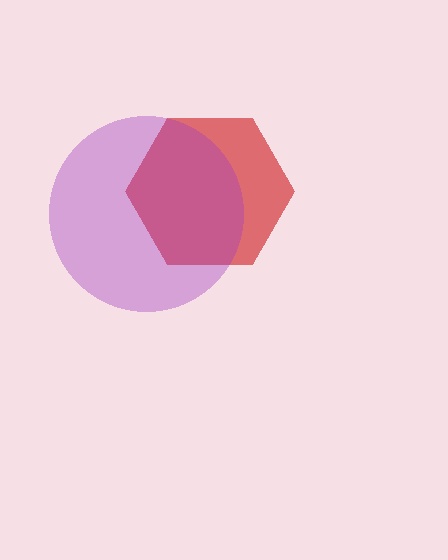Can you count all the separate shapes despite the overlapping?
Yes, there are 2 separate shapes.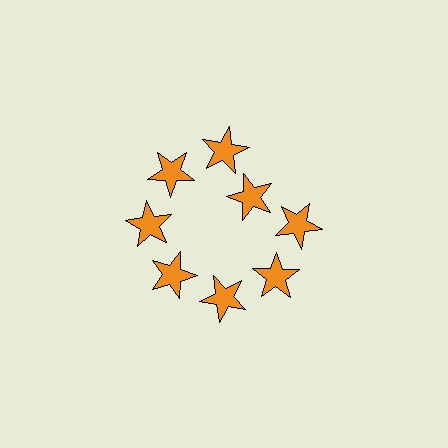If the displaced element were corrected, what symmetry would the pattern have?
It would have 8-fold rotational symmetry — the pattern would map onto itself every 45 degrees.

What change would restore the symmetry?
The symmetry would be restored by moving it outward, back onto the ring so that all 8 stars sit at equal angles and equal distance from the center.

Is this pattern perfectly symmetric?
No. The 8 orange stars are arranged in a ring, but one element near the 2 o'clock position is pulled inward toward the center, breaking the 8-fold rotational symmetry.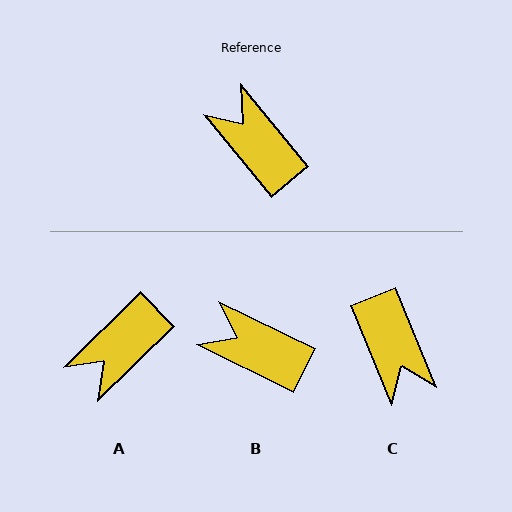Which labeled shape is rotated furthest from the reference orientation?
C, about 163 degrees away.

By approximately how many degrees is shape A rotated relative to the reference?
Approximately 95 degrees counter-clockwise.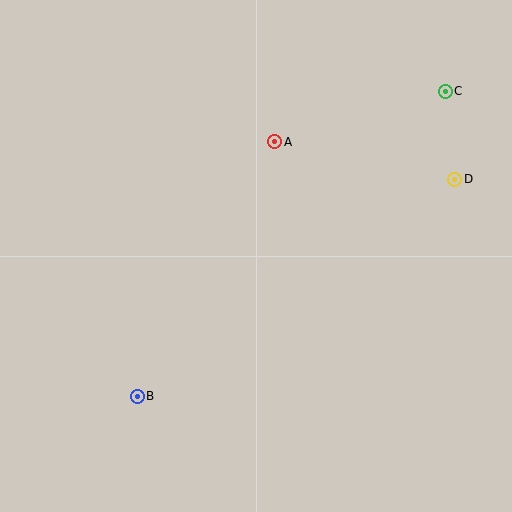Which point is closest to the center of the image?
Point A at (275, 142) is closest to the center.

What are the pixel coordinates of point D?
Point D is at (455, 179).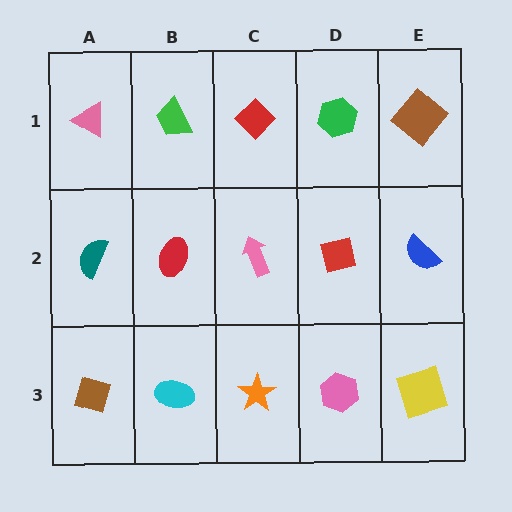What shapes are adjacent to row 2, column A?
A pink triangle (row 1, column A), a brown diamond (row 3, column A), a red ellipse (row 2, column B).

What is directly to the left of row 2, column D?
A pink arrow.